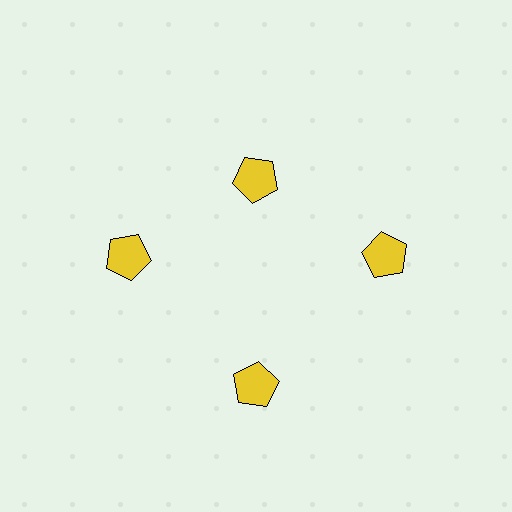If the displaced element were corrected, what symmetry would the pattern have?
It would have 4-fold rotational symmetry — the pattern would map onto itself every 90 degrees.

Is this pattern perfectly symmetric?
No. The 4 yellow pentagons are arranged in a ring, but one element near the 12 o'clock position is pulled inward toward the center, breaking the 4-fold rotational symmetry.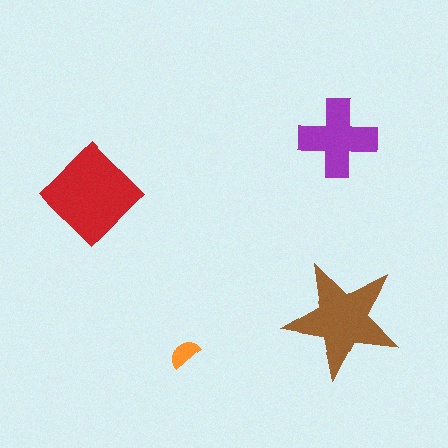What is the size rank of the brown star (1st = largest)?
2nd.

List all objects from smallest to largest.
The orange semicircle, the purple cross, the brown star, the red diamond.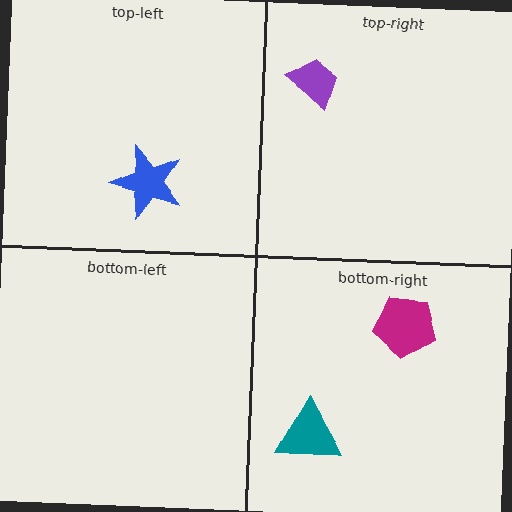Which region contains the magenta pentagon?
The bottom-right region.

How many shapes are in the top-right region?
1.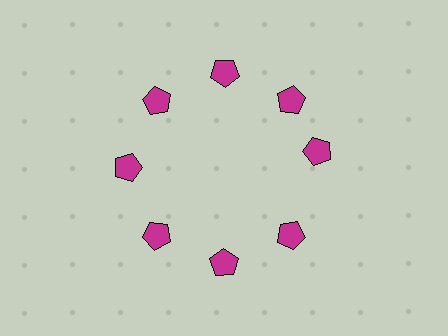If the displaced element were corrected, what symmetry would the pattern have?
It would have 8-fold rotational symmetry — the pattern would map onto itself every 45 degrees.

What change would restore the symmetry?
The symmetry would be restored by rotating it back into even spacing with its neighbors so that all 8 pentagons sit at equal angles and equal distance from the center.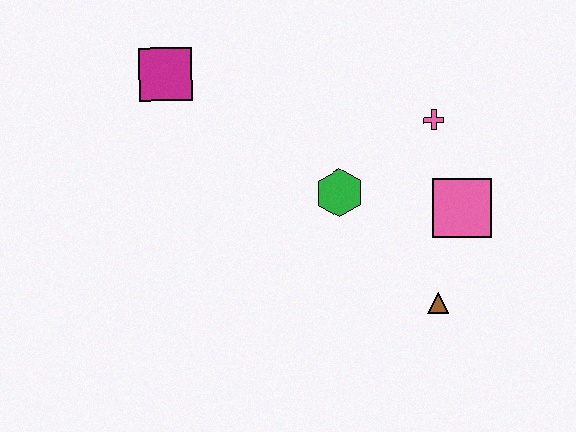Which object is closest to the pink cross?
The pink square is closest to the pink cross.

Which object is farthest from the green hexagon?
The magenta square is farthest from the green hexagon.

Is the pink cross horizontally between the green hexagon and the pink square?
Yes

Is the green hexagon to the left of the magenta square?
No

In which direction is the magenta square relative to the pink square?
The magenta square is to the left of the pink square.